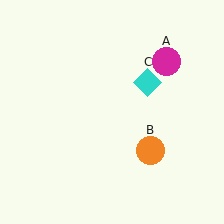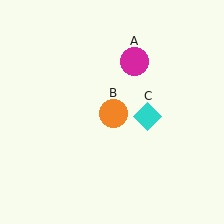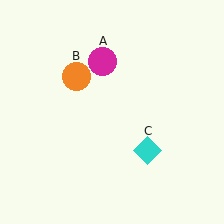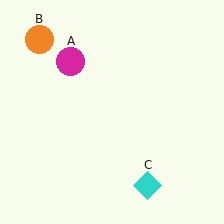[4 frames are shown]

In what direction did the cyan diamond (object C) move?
The cyan diamond (object C) moved down.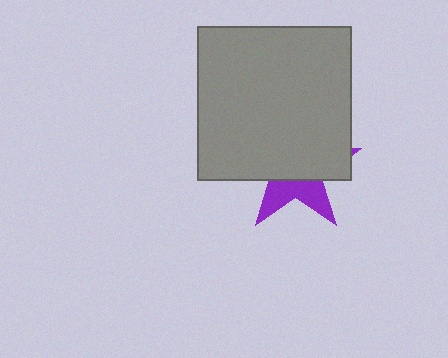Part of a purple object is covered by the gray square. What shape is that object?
It is a star.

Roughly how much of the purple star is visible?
A small part of it is visible (roughly 34%).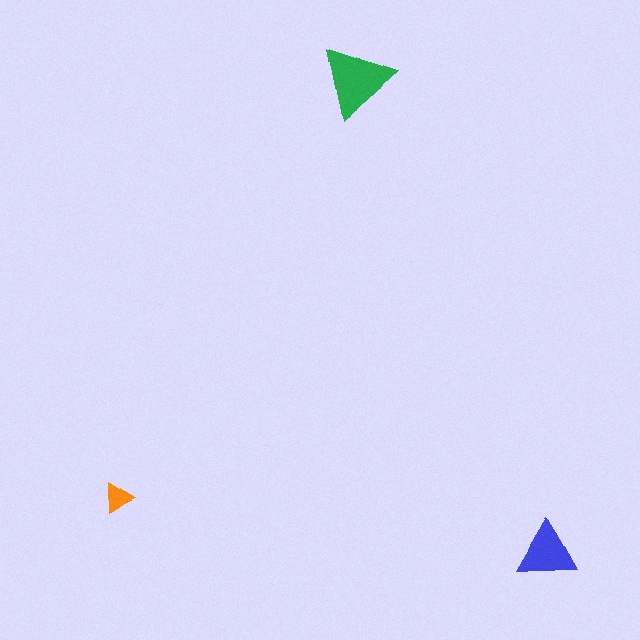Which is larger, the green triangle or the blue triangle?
The green one.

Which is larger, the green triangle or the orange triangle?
The green one.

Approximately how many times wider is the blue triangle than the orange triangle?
About 2 times wider.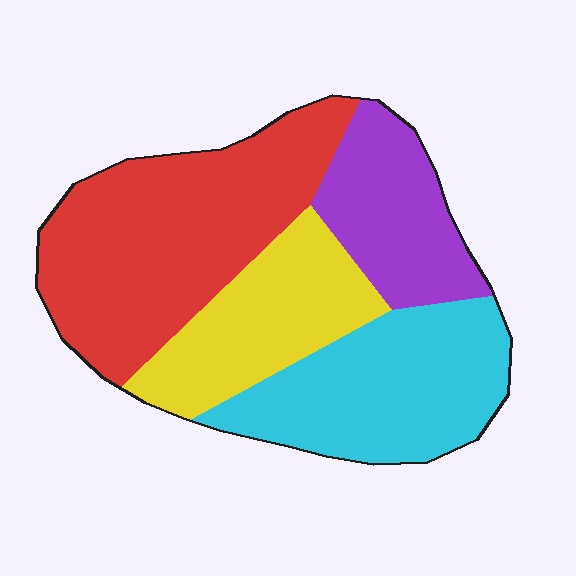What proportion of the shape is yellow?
Yellow takes up about one fifth (1/5) of the shape.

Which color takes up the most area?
Red, at roughly 35%.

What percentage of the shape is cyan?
Cyan takes up between a quarter and a half of the shape.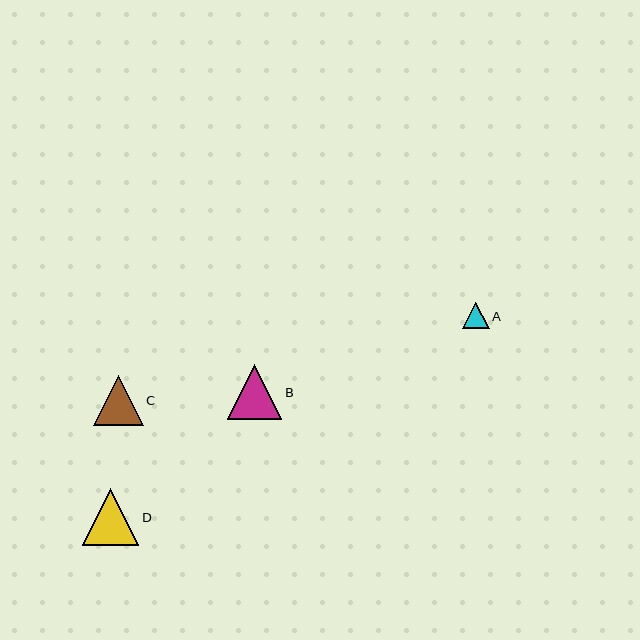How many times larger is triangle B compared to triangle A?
Triangle B is approximately 2.1 times the size of triangle A.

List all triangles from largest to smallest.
From largest to smallest: D, B, C, A.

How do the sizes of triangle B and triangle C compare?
Triangle B and triangle C are approximately the same size.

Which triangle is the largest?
Triangle D is the largest with a size of approximately 57 pixels.